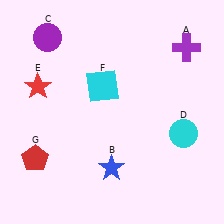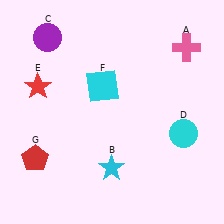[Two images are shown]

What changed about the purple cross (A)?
In Image 1, A is purple. In Image 2, it changed to pink.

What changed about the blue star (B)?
In Image 1, B is blue. In Image 2, it changed to cyan.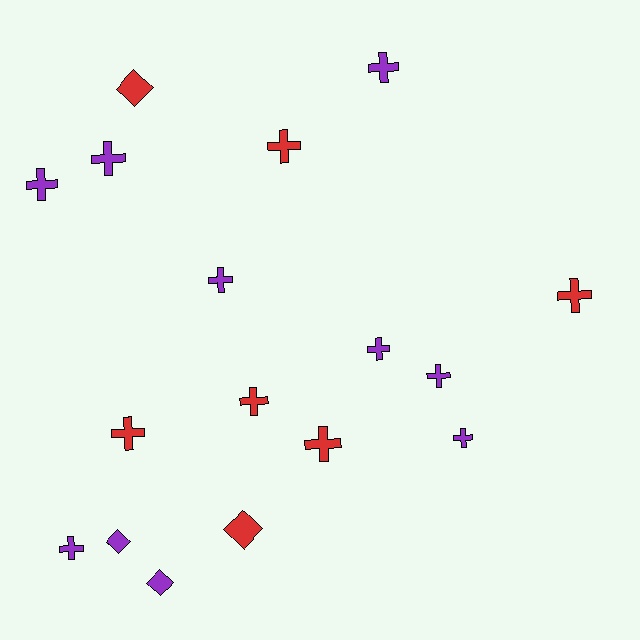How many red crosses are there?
There are 5 red crosses.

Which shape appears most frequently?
Cross, with 13 objects.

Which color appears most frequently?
Purple, with 10 objects.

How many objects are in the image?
There are 17 objects.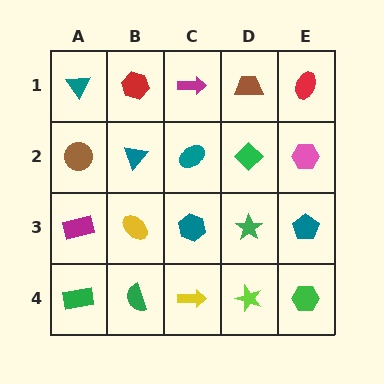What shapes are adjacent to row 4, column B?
A yellow ellipse (row 3, column B), a green rectangle (row 4, column A), a yellow arrow (row 4, column C).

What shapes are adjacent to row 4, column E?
A teal pentagon (row 3, column E), a lime star (row 4, column D).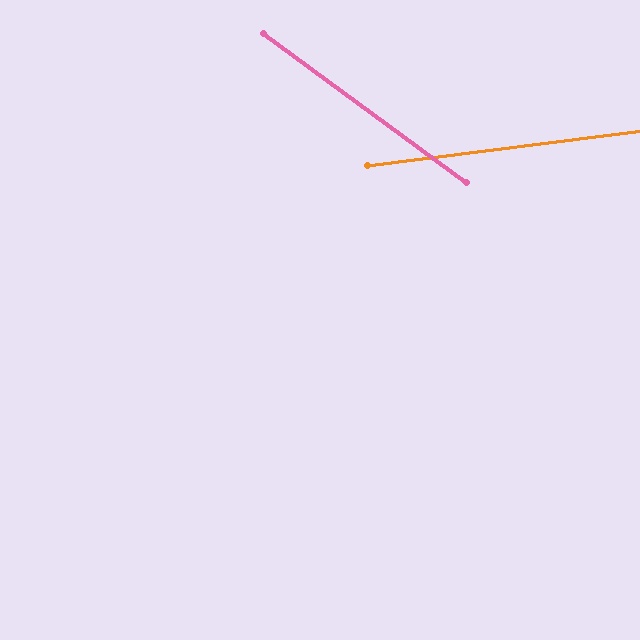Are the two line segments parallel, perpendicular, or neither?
Neither parallel nor perpendicular — they differ by about 44°.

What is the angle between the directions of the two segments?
Approximately 44 degrees.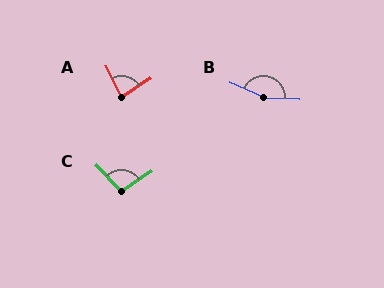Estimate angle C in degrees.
Approximately 100 degrees.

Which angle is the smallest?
A, at approximately 82 degrees.